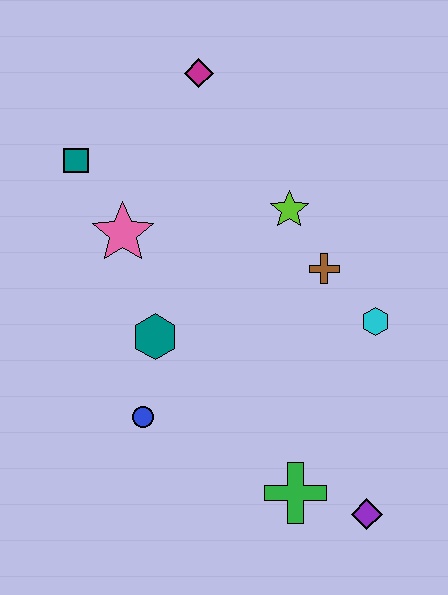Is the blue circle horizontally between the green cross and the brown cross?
No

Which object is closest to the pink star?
The teal square is closest to the pink star.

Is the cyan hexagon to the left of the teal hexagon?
No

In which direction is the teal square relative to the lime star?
The teal square is to the left of the lime star.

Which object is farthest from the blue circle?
The magenta diamond is farthest from the blue circle.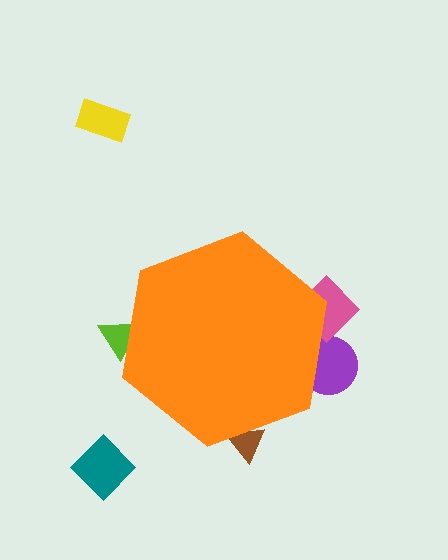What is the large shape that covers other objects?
An orange hexagon.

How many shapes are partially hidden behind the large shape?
4 shapes are partially hidden.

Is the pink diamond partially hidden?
Yes, the pink diamond is partially hidden behind the orange hexagon.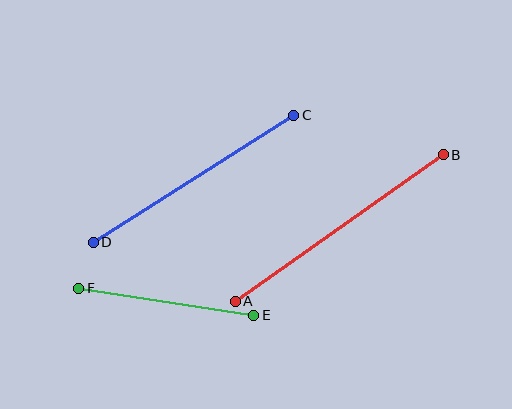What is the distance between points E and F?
The distance is approximately 177 pixels.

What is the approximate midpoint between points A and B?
The midpoint is at approximately (339, 228) pixels.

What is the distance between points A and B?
The distance is approximately 255 pixels.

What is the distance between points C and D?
The distance is approximately 237 pixels.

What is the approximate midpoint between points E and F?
The midpoint is at approximately (166, 302) pixels.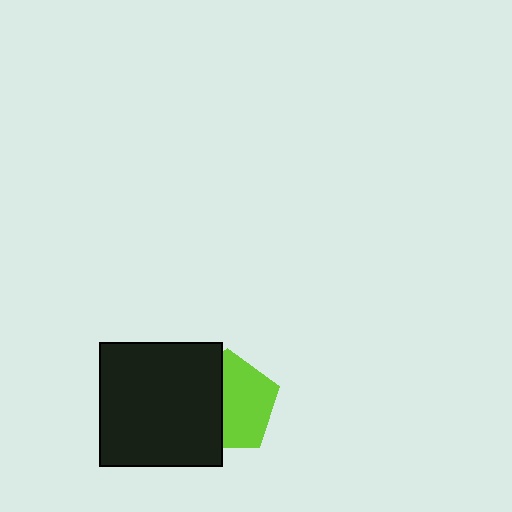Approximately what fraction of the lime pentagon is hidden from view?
Roughly 45% of the lime pentagon is hidden behind the black square.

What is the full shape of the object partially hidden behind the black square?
The partially hidden object is a lime pentagon.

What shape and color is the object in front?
The object in front is a black square.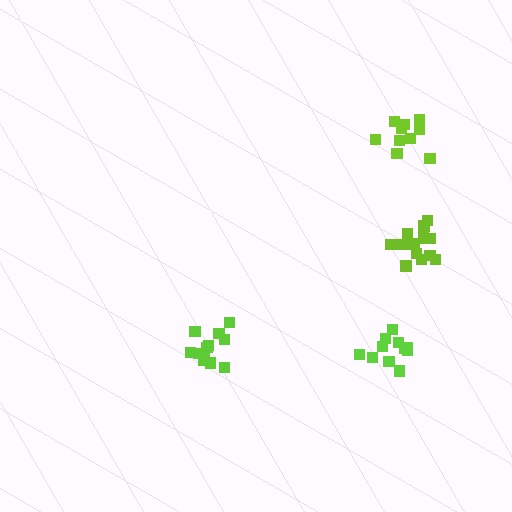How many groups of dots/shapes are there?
There are 4 groups.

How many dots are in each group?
Group 1: 11 dots, Group 2: 10 dots, Group 3: 12 dots, Group 4: 14 dots (47 total).